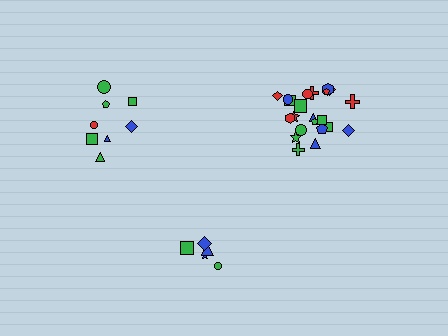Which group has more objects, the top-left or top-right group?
The top-right group.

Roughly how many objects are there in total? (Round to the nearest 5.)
Roughly 35 objects in total.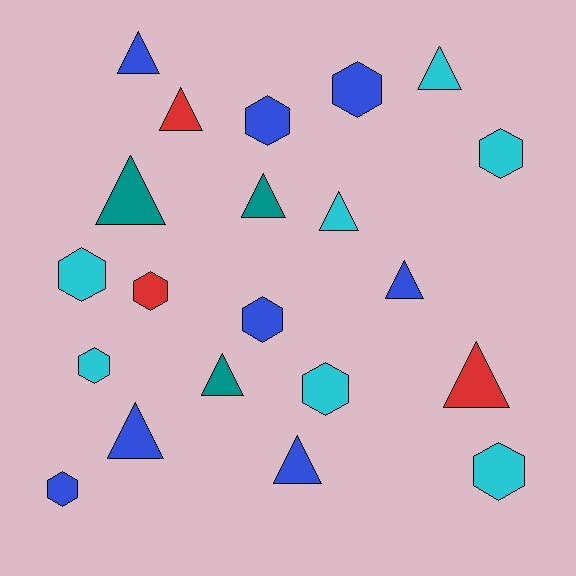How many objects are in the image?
There are 21 objects.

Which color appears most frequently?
Blue, with 8 objects.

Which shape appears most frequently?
Triangle, with 11 objects.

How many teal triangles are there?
There are 3 teal triangles.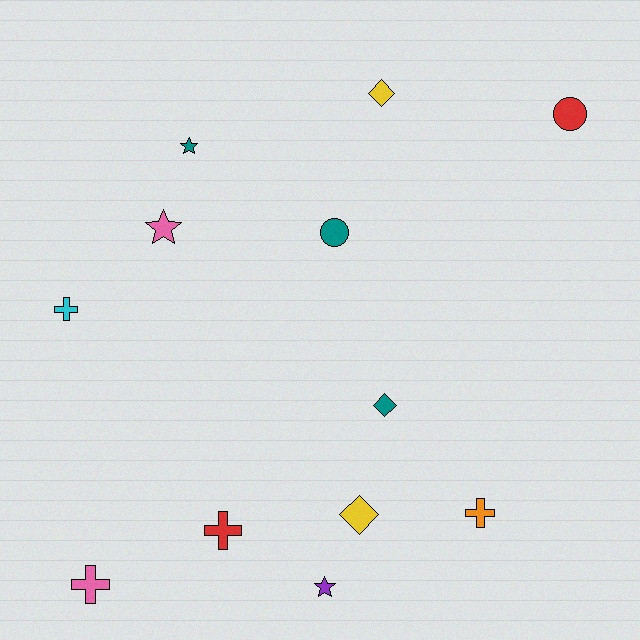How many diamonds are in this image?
There are 3 diamonds.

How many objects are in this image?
There are 12 objects.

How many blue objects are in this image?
There are no blue objects.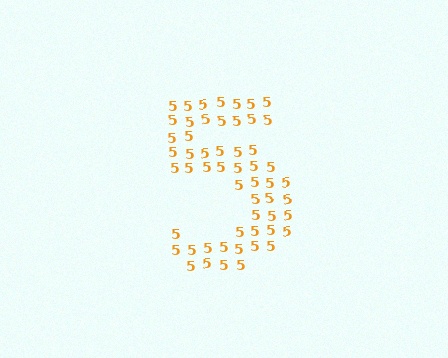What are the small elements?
The small elements are digit 5's.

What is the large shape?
The large shape is the digit 5.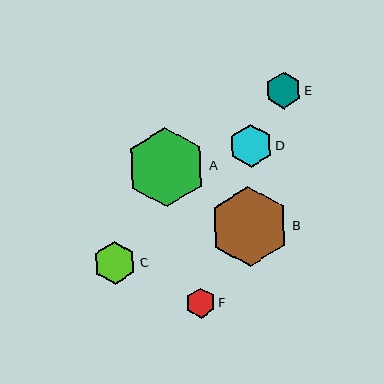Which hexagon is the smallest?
Hexagon F is the smallest with a size of approximately 30 pixels.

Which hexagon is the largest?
Hexagon A is the largest with a size of approximately 80 pixels.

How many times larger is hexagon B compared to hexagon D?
Hexagon B is approximately 1.9 times the size of hexagon D.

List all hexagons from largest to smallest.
From largest to smallest: A, B, C, D, E, F.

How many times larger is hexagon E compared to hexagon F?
Hexagon E is approximately 1.2 times the size of hexagon F.